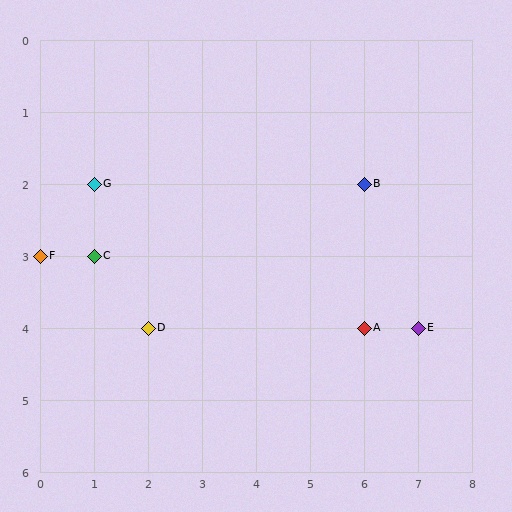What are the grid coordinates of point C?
Point C is at grid coordinates (1, 3).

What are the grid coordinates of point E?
Point E is at grid coordinates (7, 4).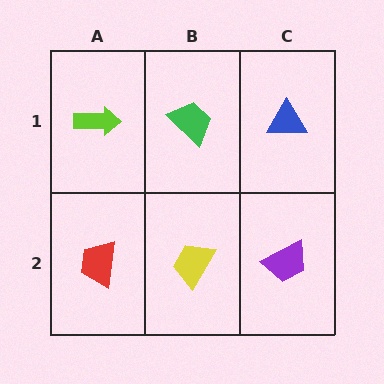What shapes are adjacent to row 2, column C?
A blue triangle (row 1, column C), a yellow trapezoid (row 2, column B).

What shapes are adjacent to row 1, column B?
A yellow trapezoid (row 2, column B), a lime arrow (row 1, column A), a blue triangle (row 1, column C).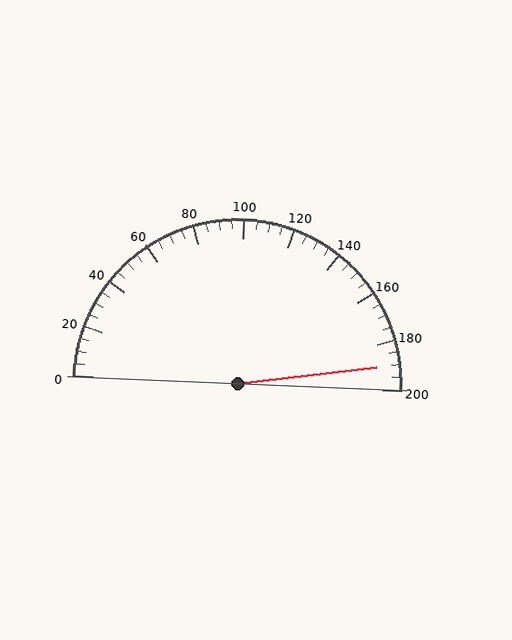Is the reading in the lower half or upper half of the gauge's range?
The reading is in the upper half of the range (0 to 200).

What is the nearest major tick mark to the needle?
The nearest major tick mark is 200.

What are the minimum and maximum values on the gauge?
The gauge ranges from 0 to 200.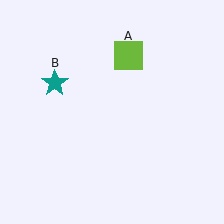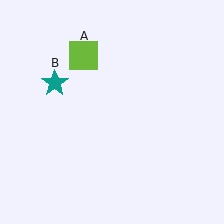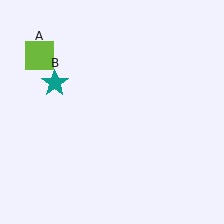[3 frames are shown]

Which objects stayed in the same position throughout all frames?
Teal star (object B) remained stationary.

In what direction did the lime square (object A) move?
The lime square (object A) moved left.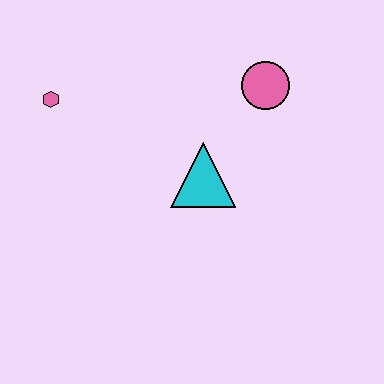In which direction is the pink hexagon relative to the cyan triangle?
The pink hexagon is to the left of the cyan triangle.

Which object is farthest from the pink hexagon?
The pink circle is farthest from the pink hexagon.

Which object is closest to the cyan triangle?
The pink circle is closest to the cyan triangle.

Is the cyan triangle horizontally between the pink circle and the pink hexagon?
Yes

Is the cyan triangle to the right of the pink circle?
No